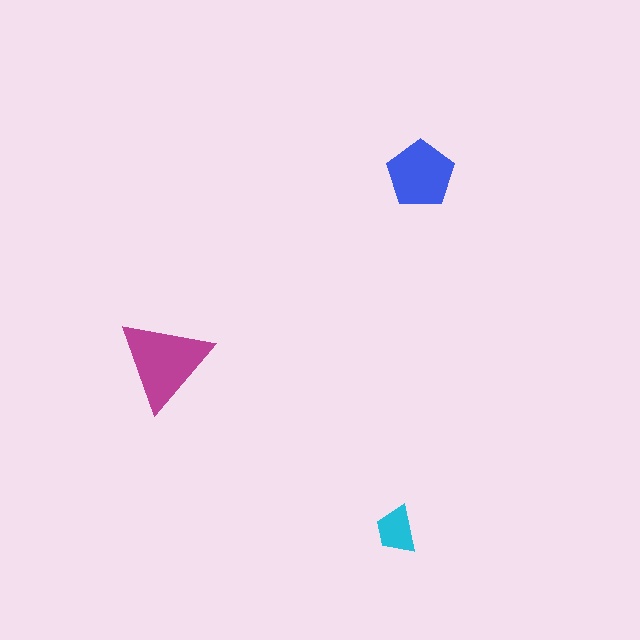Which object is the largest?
The magenta triangle.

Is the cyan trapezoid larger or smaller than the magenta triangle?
Smaller.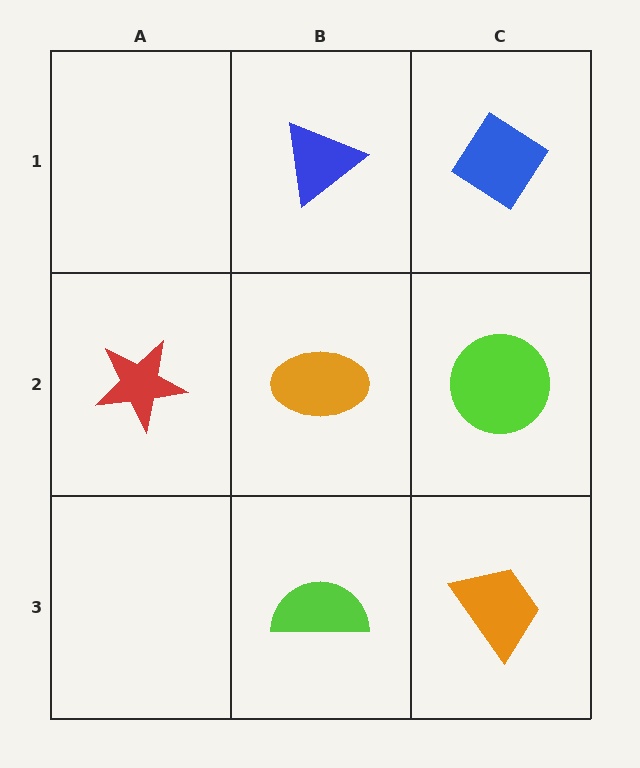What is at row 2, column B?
An orange ellipse.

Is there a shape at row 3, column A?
No, that cell is empty.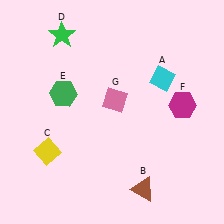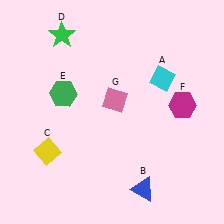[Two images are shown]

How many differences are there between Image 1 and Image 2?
There is 1 difference between the two images.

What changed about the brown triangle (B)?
In Image 1, B is brown. In Image 2, it changed to blue.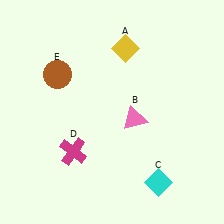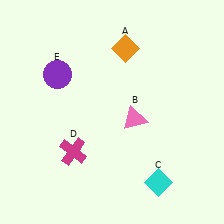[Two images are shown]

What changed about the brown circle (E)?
In Image 1, E is brown. In Image 2, it changed to purple.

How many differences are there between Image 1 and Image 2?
There are 2 differences between the two images.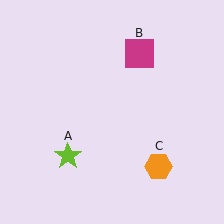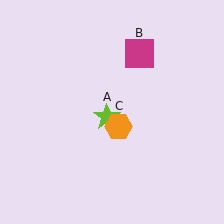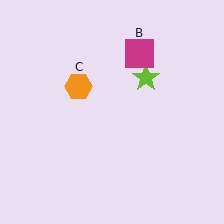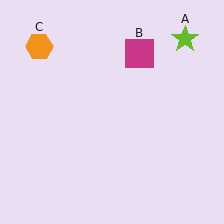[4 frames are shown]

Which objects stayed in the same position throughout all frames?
Magenta square (object B) remained stationary.